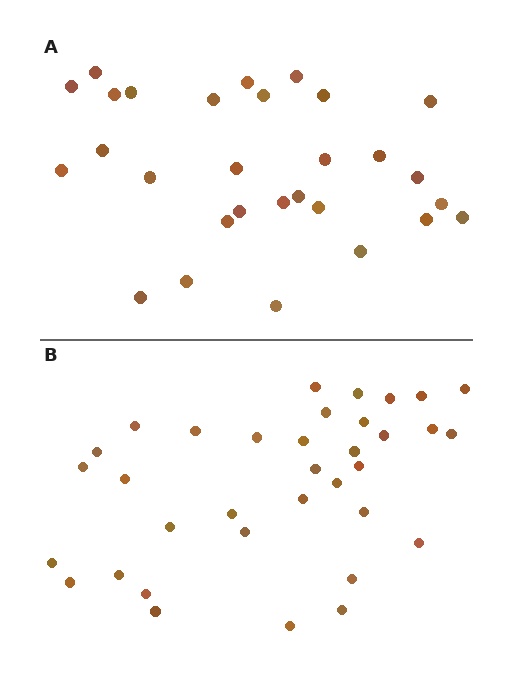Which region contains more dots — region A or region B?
Region B (the bottom region) has more dots.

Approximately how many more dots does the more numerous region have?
Region B has about 6 more dots than region A.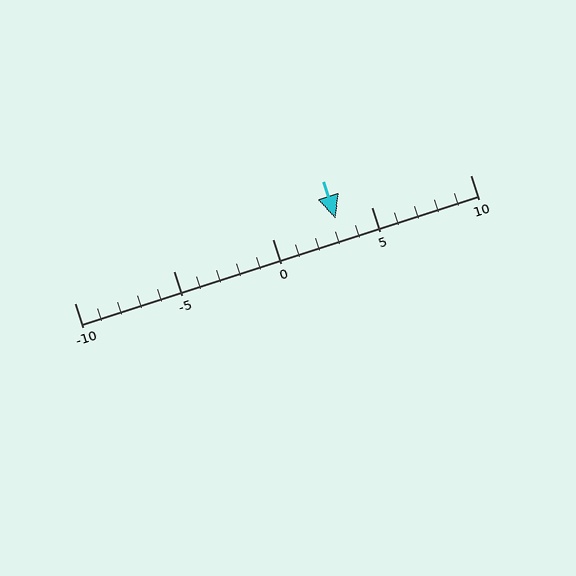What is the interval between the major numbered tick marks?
The major tick marks are spaced 5 units apart.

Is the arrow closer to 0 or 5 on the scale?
The arrow is closer to 5.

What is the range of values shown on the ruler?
The ruler shows values from -10 to 10.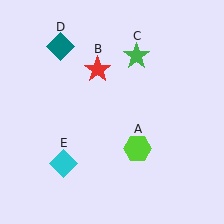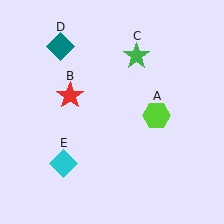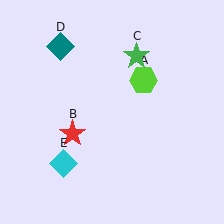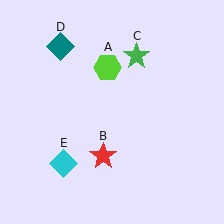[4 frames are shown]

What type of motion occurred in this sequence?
The lime hexagon (object A), red star (object B) rotated counterclockwise around the center of the scene.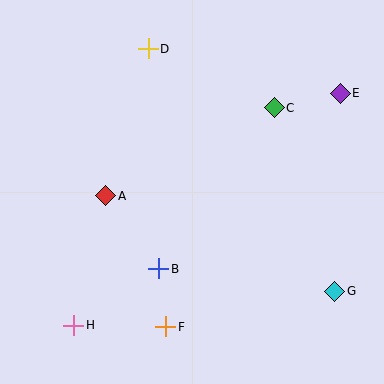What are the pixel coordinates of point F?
Point F is at (166, 327).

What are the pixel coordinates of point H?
Point H is at (74, 325).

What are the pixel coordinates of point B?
Point B is at (159, 269).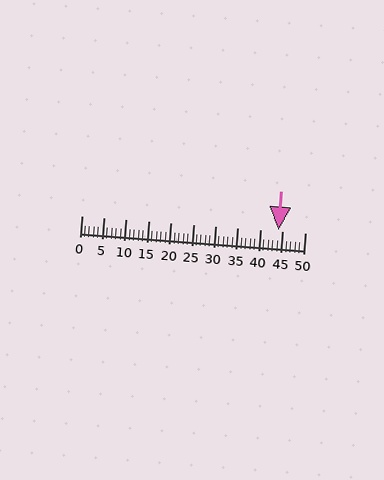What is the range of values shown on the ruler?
The ruler shows values from 0 to 50.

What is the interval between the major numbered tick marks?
The major tick marks are spaced 5 units apart.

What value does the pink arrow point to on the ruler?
The pink arrow points to approximately 44.